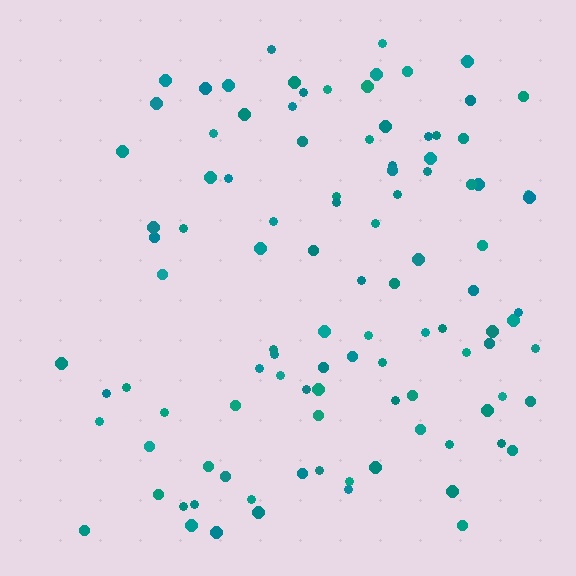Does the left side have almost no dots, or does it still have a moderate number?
Still a moderate number, just noticeably fewer than the right.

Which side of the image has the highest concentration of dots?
The right.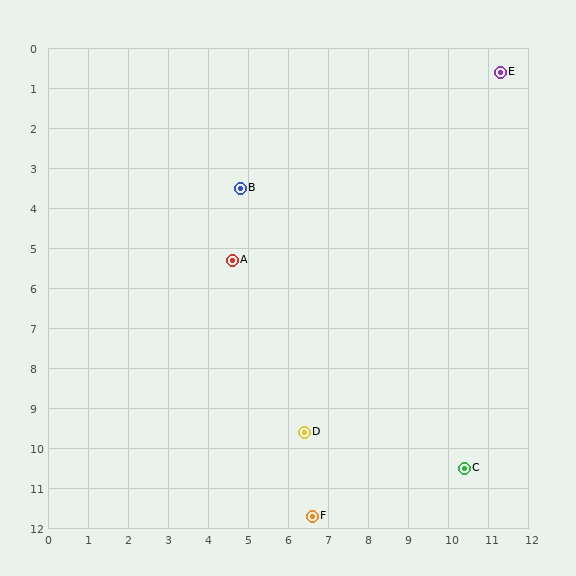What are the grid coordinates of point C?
Point C is at approximately (10.4, 10.5).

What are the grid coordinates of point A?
Point A is at approximately (4.6, 5.3).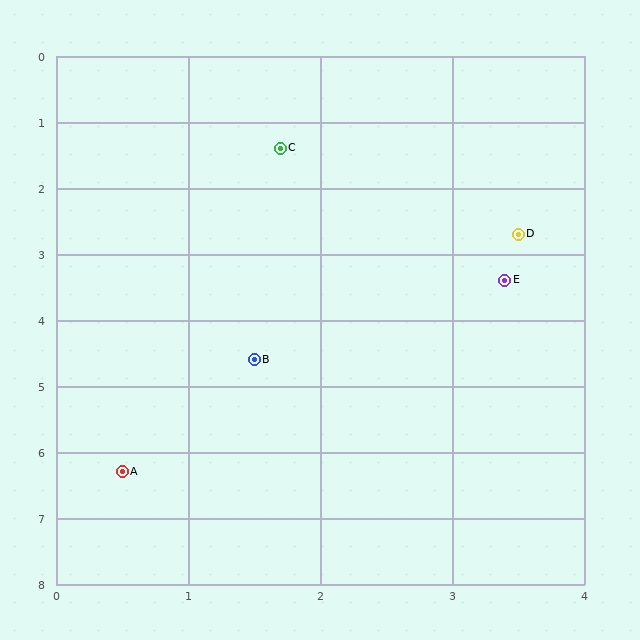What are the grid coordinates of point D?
Point D is at approximately (3.5, 2.7).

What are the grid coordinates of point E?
Point E is at approximately (3.4, 3.4).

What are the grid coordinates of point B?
Point B is at approximately (1.5, 4.6).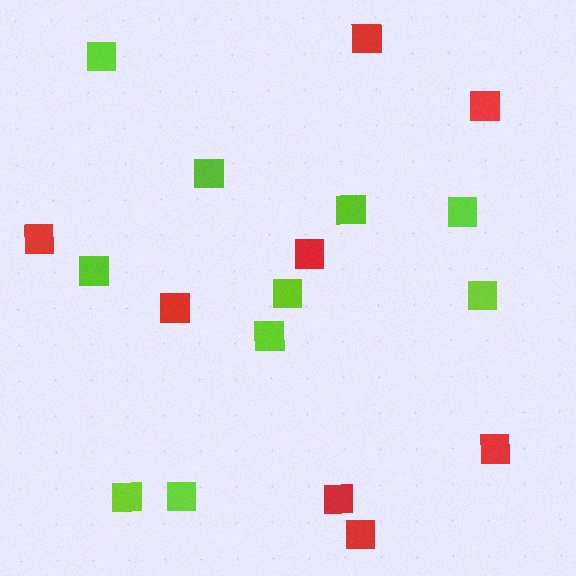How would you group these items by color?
There are 2 groups: one group of red squares (8) and one group of lime squares (10).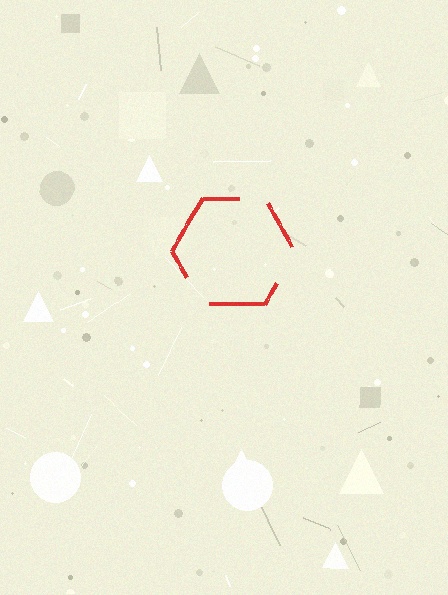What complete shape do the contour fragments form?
The contour fragments form a hexagon.